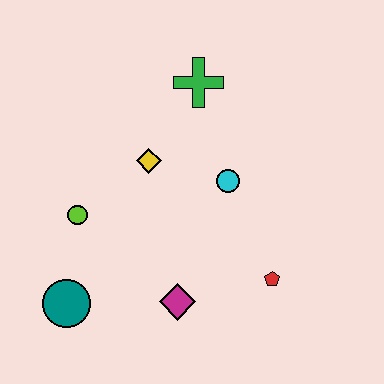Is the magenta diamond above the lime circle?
No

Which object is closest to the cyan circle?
The yellow diamond is closest to the cyan circle.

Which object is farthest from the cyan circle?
The teal circle is farthest from the cyan circle.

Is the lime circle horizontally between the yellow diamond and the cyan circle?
No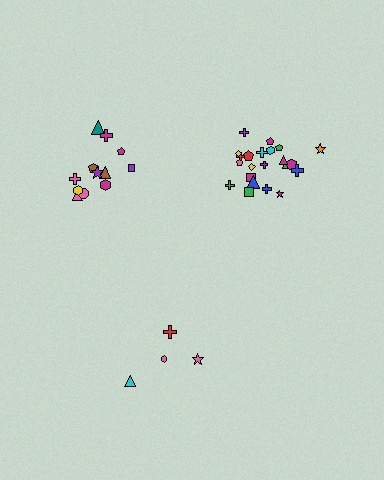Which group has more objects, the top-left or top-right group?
The top-right group.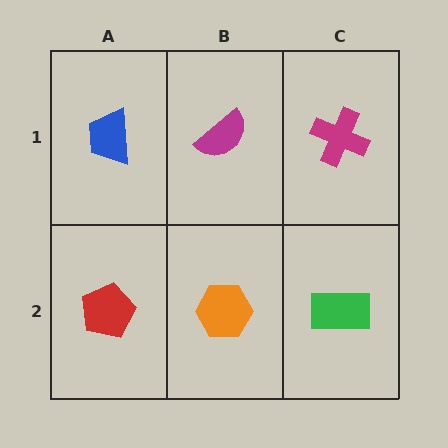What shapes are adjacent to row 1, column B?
An orange hexagon (row 2, column B), a blue trapezoid (row 1, column A), a magenta cross (row 1, column C).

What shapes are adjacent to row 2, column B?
A magenta semicircle (row 1, column B), a red pentagon (row 2, column A), a green rectangle (row 2, column C).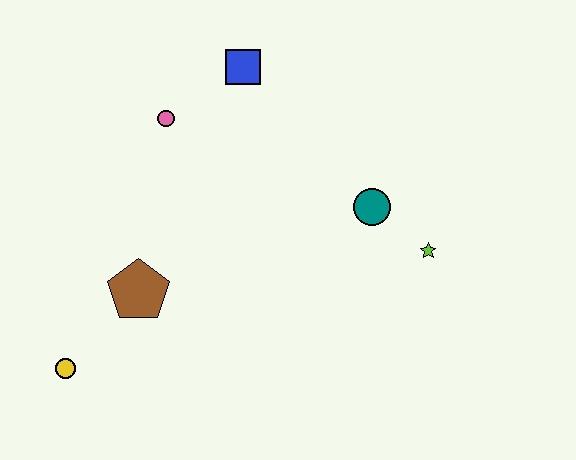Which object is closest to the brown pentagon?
The yellow circle is closest to the brown pentagon.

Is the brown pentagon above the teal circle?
No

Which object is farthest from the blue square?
The yellow circle is farthest from the blue square.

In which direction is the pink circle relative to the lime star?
The pink circle is to the left of the lime star.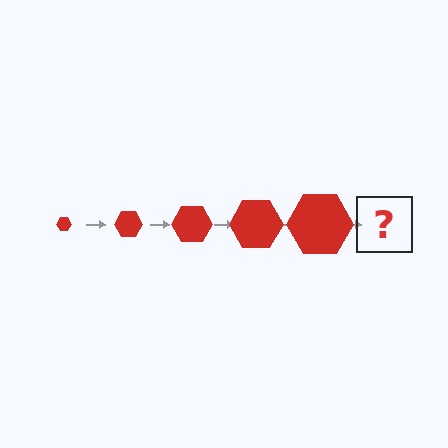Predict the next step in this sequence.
The next step is a red hexagon, larger than the previous one.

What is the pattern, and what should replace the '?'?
The pattern is that the hexagon gets progressively larger each step. The '?' should be a red hexagon, larger than the previous one.